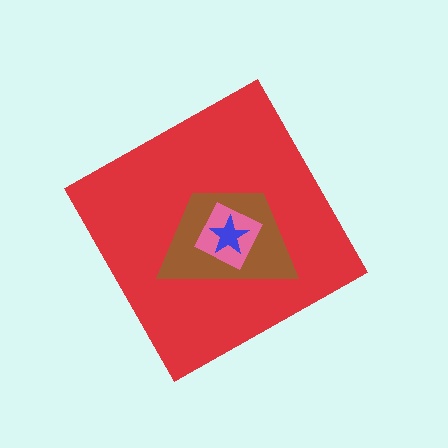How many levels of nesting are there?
4.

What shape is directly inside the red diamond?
The brown trapezoid.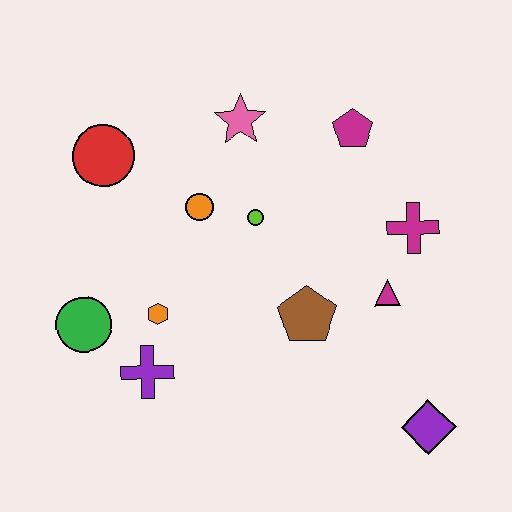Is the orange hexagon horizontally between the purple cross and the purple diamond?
Yes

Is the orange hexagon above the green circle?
Yes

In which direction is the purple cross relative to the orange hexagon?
The purple cross is below the orange hexagon.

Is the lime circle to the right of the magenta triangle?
No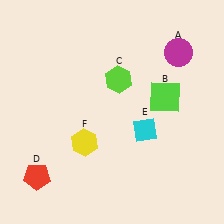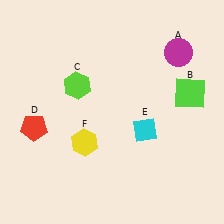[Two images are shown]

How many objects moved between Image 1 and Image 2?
3 objects moved between the two images.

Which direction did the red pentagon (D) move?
The red pentagon (D) moved up.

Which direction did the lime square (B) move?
The lime square (B) moved right.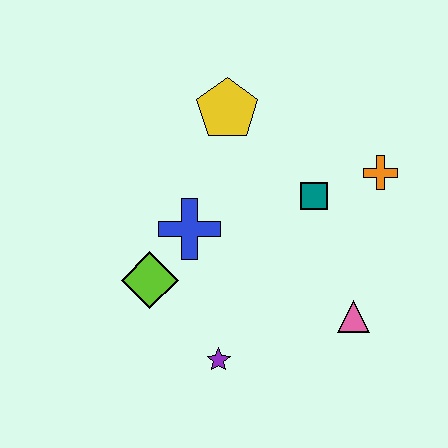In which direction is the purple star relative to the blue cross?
The purple star is below the blue cross.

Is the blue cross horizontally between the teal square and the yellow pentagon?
No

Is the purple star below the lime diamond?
Yes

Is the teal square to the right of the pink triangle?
No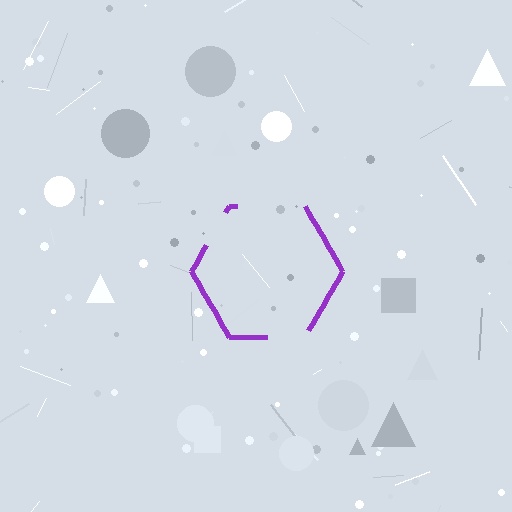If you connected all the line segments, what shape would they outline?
They would outline a hexagon.